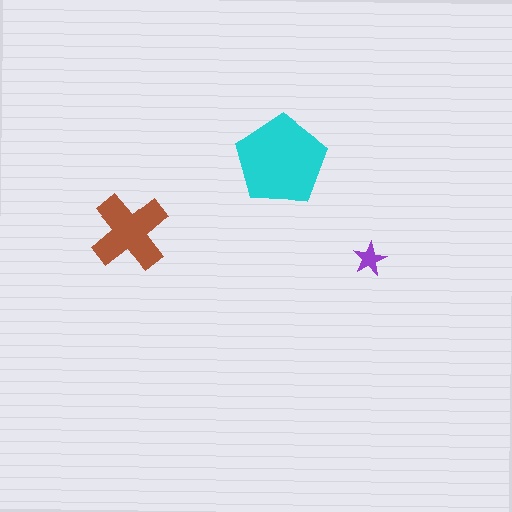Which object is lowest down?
The purple star is bottommost.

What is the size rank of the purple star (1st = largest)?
3rd.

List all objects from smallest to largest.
The purple star, the brown cross, the cyan pentagon.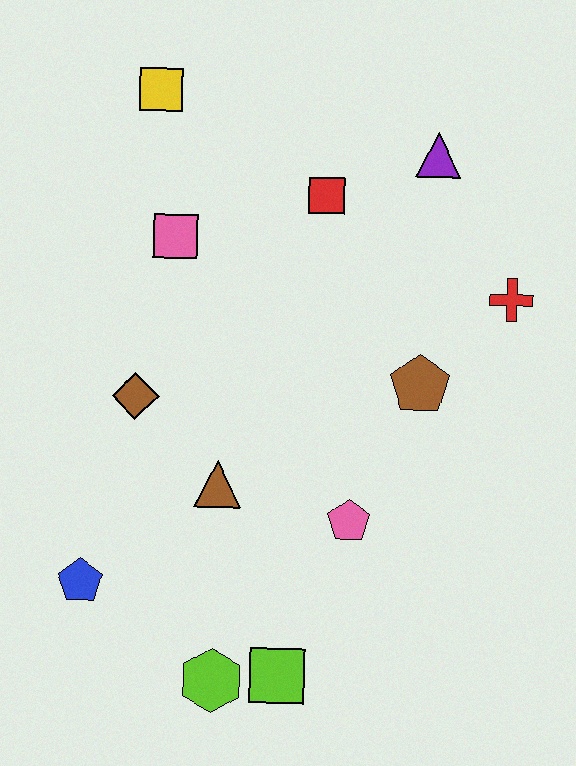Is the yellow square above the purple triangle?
Yes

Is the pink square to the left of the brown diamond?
No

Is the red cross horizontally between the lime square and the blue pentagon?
No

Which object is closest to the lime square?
The lime hexagon is closest to the lime square.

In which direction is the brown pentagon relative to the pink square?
The brown pentagon is to the right of the pink square.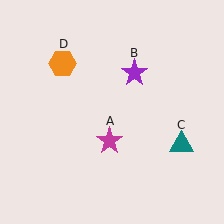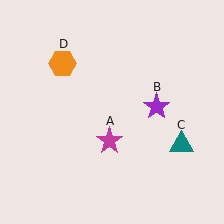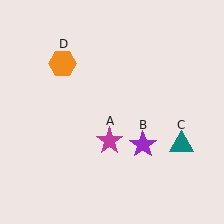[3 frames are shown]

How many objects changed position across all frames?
1 object changed position: purple star (object B).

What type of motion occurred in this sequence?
The purple star (object B) rotated clockwise around the center of the scene.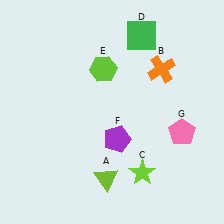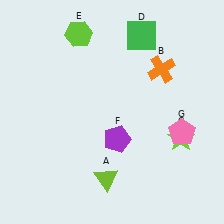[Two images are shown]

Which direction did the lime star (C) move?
The lime star (C) moved right.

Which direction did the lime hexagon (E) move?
The lime hexagon (E) moved up.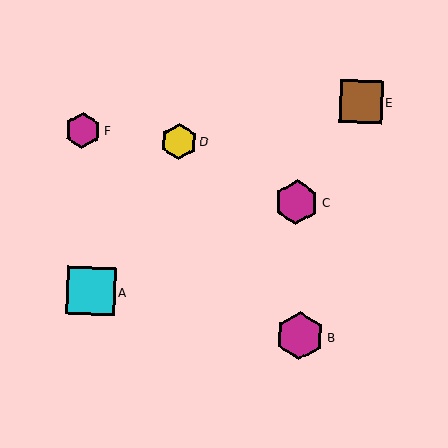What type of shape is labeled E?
Shape E is a brown square.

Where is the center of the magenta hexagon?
The center of the magenta hexagon is at (300, 336).